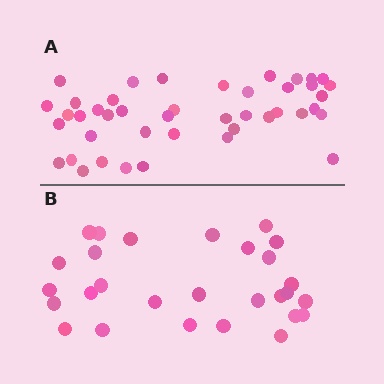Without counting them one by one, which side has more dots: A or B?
Region A (the top region) has more dots.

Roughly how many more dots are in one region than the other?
Region A has approximately 15 more dots than region B.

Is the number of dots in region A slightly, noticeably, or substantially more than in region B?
Region A has substantially more. The ratio is roughly 1.5 to 1.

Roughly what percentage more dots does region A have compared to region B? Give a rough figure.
About 55% more.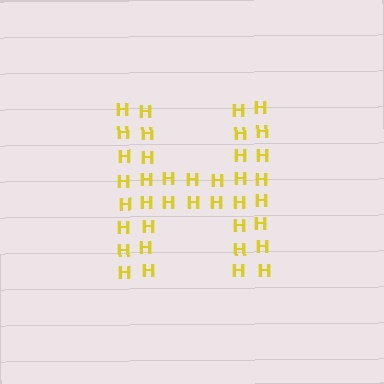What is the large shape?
The large shape is the letter H.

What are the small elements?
The small elements are letter H's.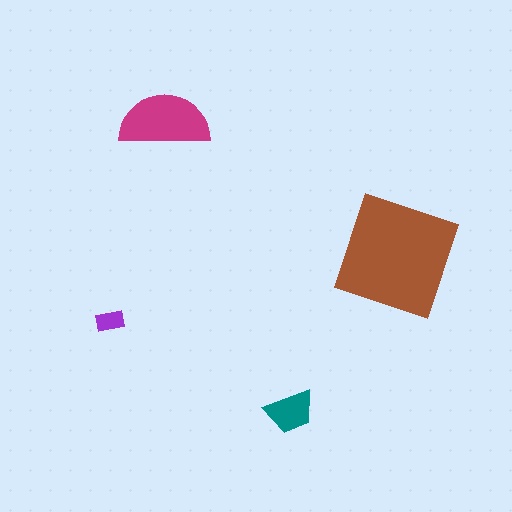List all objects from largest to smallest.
The brown square, the magenta semicircle, the teal trapezoid, the purple rectangle.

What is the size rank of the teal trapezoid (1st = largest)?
3rd.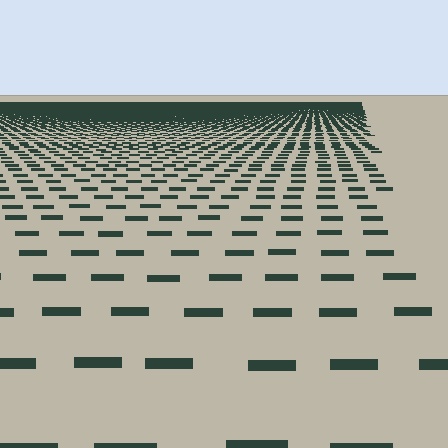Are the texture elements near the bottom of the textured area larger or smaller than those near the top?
Larger. Near the bottom, elements are closer to the viewer and appear at a bigger on-screen size.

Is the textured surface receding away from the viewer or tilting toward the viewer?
The surface is receding away from the viewer. Texture elements get smaller and denser toward the top.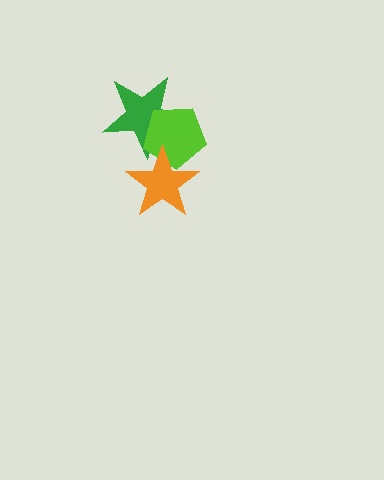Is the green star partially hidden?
Yes, it is partially covered by another shape.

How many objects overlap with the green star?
2 objects overlap with the green star.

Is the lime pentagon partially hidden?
Yes, it is partially covered by another shape.